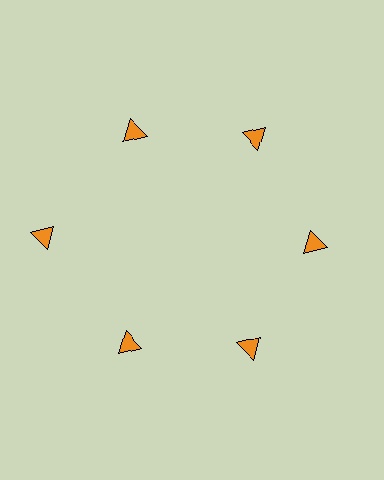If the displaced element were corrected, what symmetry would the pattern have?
It would have 6-fold rotational symmetry — the pattern would map onto itself every 60 degrees.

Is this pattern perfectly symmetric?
No. The 6 orange triangles are arranged in a ring, but one element near the 9 o'clock position is pushed outward from the center, breaking the 6-fold rotational symmetry.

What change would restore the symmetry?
The symmetry would be restored by moving it inward, back onto the ring so that all 6 triangles sit at equal angles and equal distance from the center.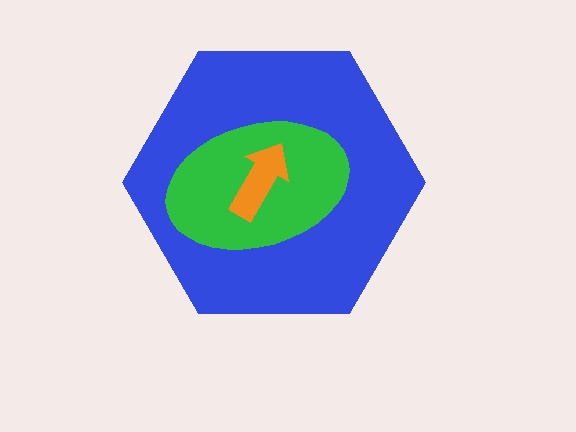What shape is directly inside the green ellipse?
The orange arrow.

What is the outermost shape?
The blue hexagon.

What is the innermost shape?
The orange arrow.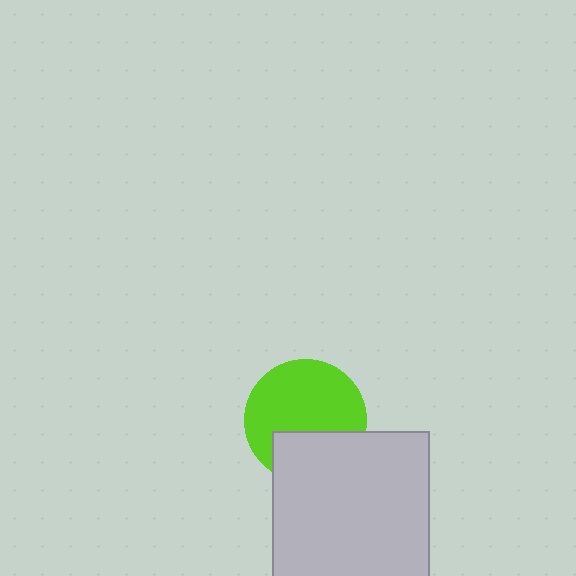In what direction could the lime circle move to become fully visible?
The lime circle could move up. That would shift it out from behind the light gray square entirely.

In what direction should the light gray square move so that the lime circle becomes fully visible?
The light gray square should move down. That is the shortest direction to clear the overlap and leave the lime circle fully visible.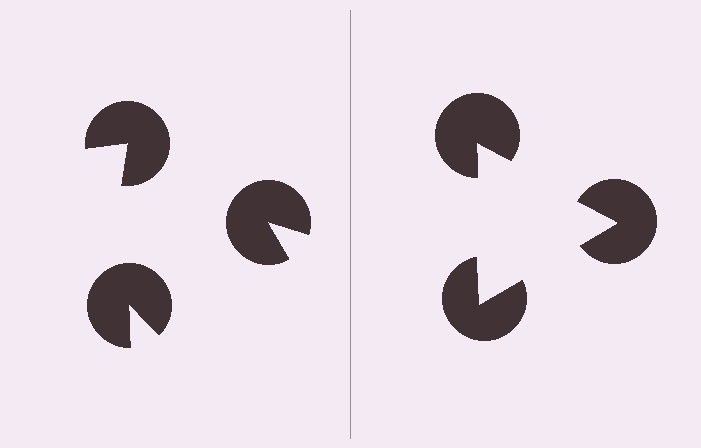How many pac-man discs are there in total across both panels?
6 — 3 on each side.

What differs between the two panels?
The pac-man discs are positioned identically on both sides; only the wedge orientations differ. On the right they align to a triangle; on the left they are misaligned.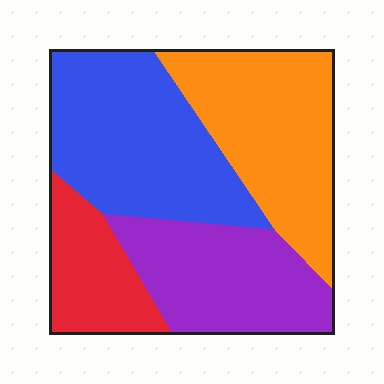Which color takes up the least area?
Red, at roughly 15%.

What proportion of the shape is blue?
Blue covers around 30% of the shape.